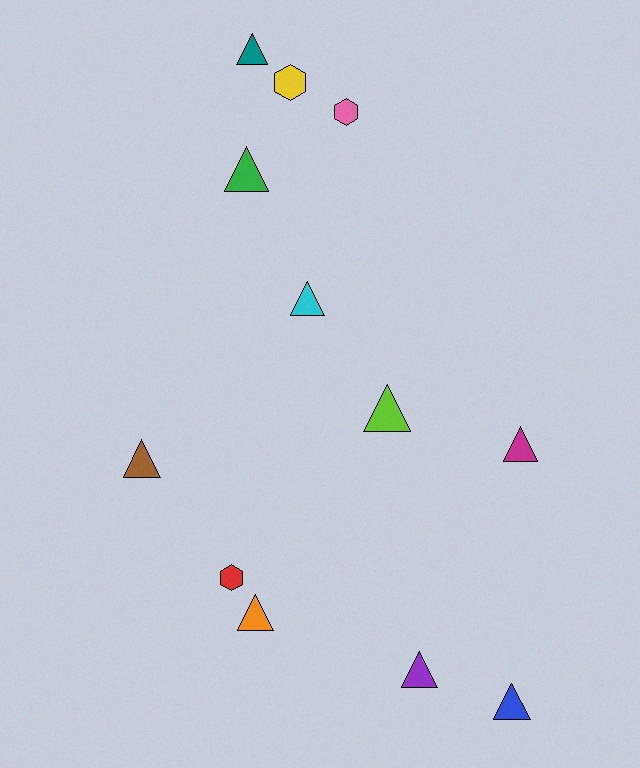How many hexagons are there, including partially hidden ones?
There are 3 hexagons.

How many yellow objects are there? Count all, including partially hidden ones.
There is 1 yellow object.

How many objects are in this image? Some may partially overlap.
There are 12 objects.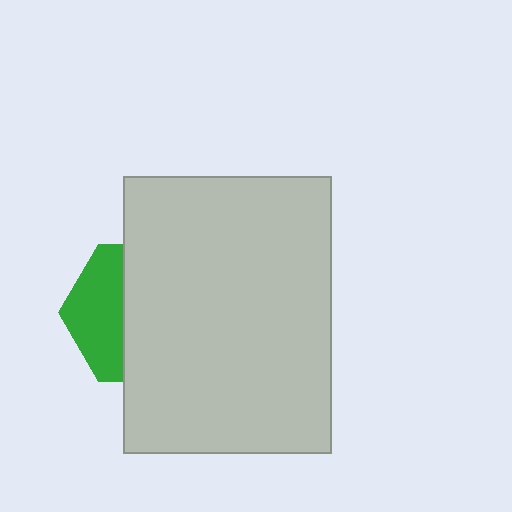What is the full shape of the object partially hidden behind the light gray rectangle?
The partially hidden object is a green hexagon.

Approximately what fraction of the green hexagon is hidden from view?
Roughly 62% of the green hexagon is hidden behind the light gray rectangle.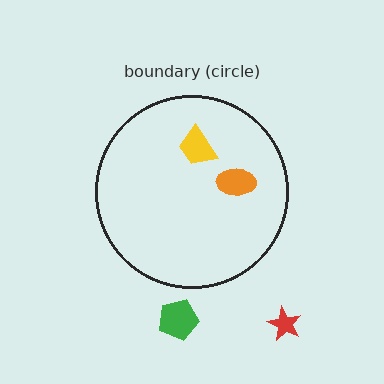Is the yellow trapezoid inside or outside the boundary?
Inside.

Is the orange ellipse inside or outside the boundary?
Inside.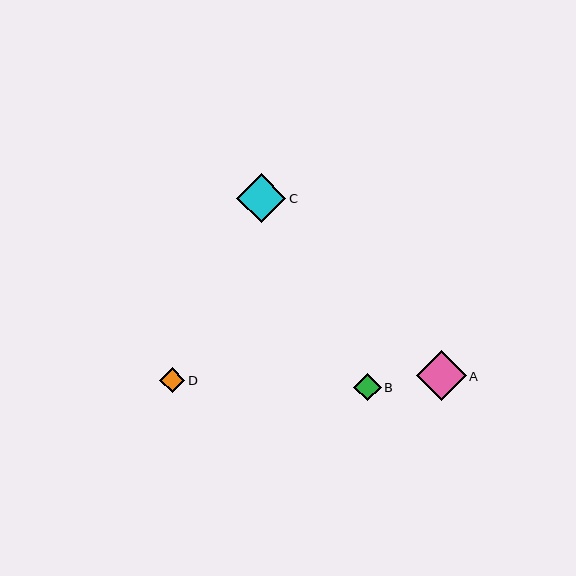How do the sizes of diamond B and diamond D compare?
Diamond B and diamond D are approximately the same size.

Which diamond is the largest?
Diamond A is the largest with a size of approximately 50 pixels.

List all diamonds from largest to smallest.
From largest to smallest: A, C, B, D.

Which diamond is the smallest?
Diamond D is the smallest with a size of approximately 25 pixels.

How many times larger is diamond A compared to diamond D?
Diamond A is approximately 2.0 times the size of diamond D.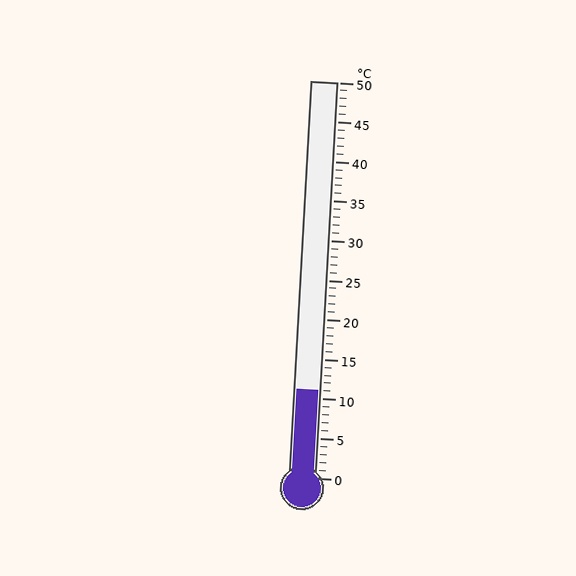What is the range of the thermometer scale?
The thermometer scale ranges from 0°C to 50°C.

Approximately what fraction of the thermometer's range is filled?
The thermometer is filled to approximately 20% of its range.